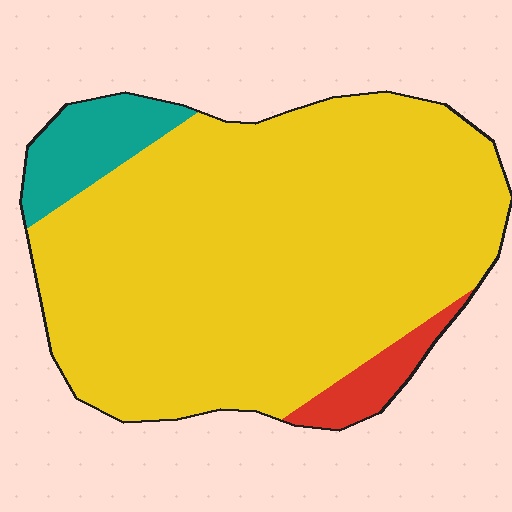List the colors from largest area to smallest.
From largest to smallest: yellow, teal, red.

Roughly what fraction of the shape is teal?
Teal takes up about one tenth (1/10) of the shape.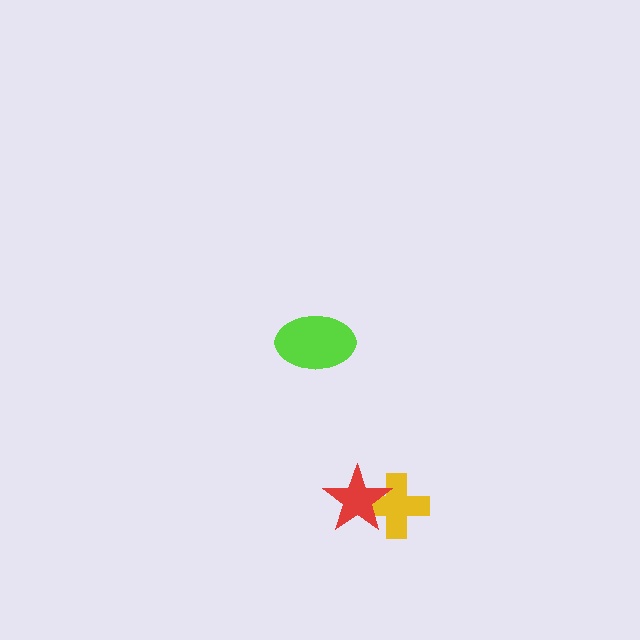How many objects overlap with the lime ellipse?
0 objects overlap with the lime ellipse.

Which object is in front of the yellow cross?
The red star is in front of the yellow cross.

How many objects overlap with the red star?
1 object overlaps with the red star.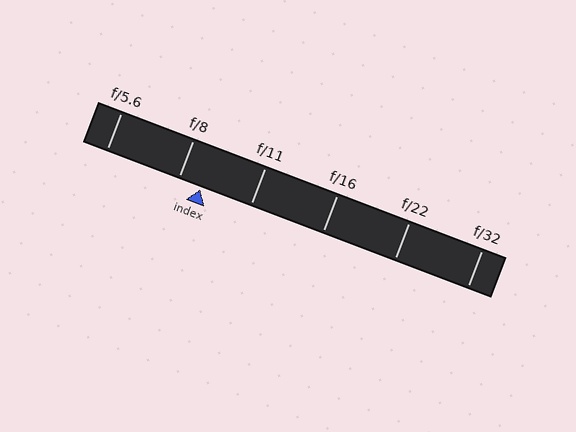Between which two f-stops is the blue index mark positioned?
The index mark is between f/8 and f/11.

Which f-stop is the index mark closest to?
The index mark is closest to f/8.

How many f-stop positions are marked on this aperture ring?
There are 6 f-stop positions marked.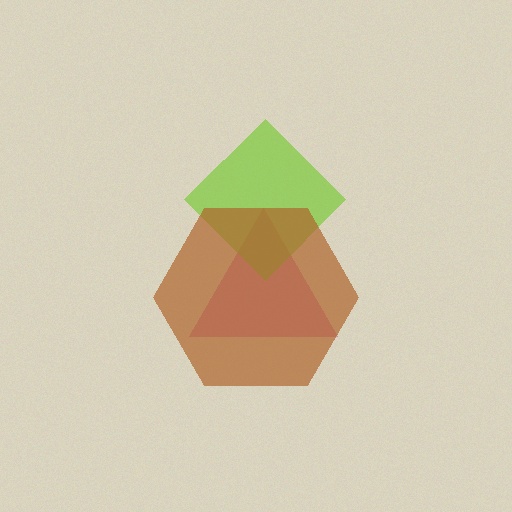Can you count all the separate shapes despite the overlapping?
Yes, there are 3 separate shapes.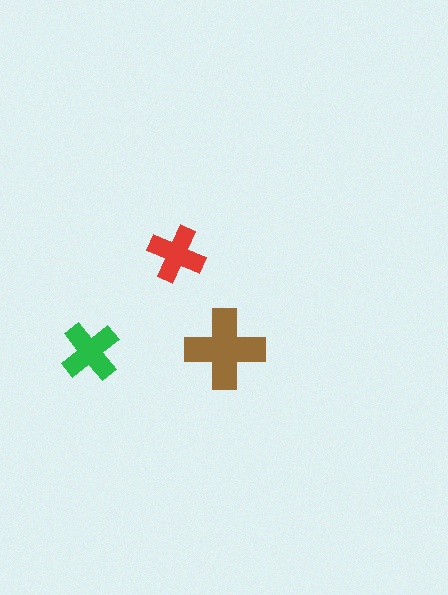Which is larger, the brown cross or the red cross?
The brown one.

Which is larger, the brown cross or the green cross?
The brown one.